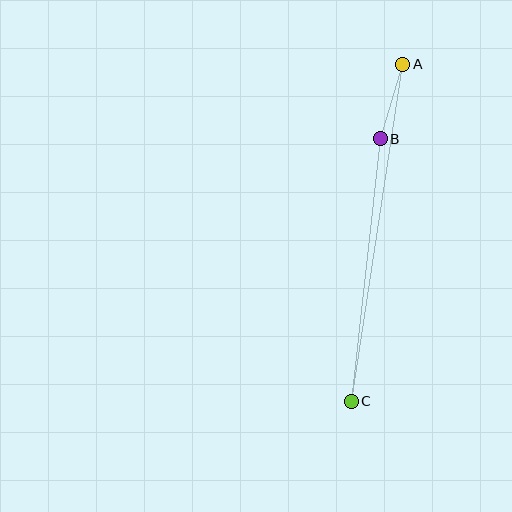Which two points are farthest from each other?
Points A and C are farthest from each other.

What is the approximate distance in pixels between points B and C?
The distance between B and C is approximately 264 pixels.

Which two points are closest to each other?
Points A and B are closest to each other.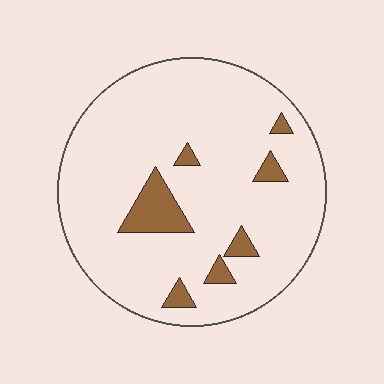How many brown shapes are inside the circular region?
7.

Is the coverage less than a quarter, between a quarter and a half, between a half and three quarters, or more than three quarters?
Less than a quarter.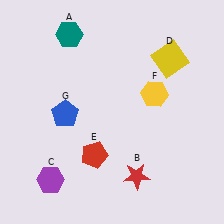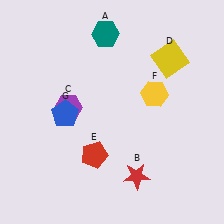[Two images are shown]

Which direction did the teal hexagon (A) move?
The teal hexagon (A) moved right.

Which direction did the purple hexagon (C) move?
The purple hexagon (C) moved up.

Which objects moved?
The objects that moved are: the teal hexagon (A), the purple hexagon (C).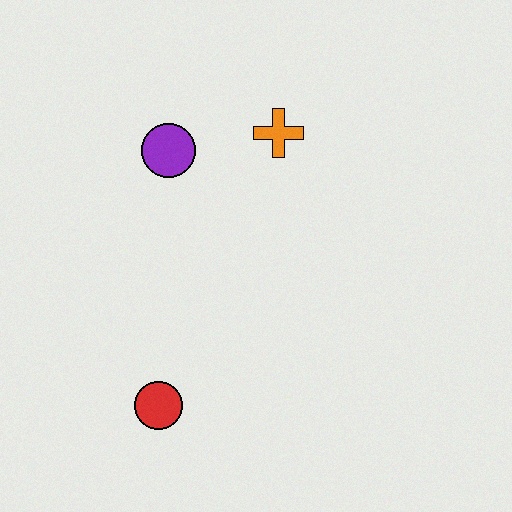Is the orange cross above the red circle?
Yes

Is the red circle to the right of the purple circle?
No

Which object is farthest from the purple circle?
The red circle is farthest from the purple circle.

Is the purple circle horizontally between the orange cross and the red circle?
Yes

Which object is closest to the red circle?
The purple circle is closest to the red circle.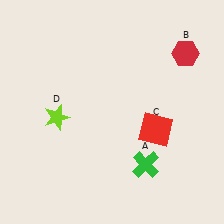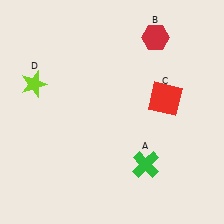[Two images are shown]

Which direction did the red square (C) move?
The red square (C) moved up.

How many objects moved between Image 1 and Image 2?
3 objects moved between the two images.